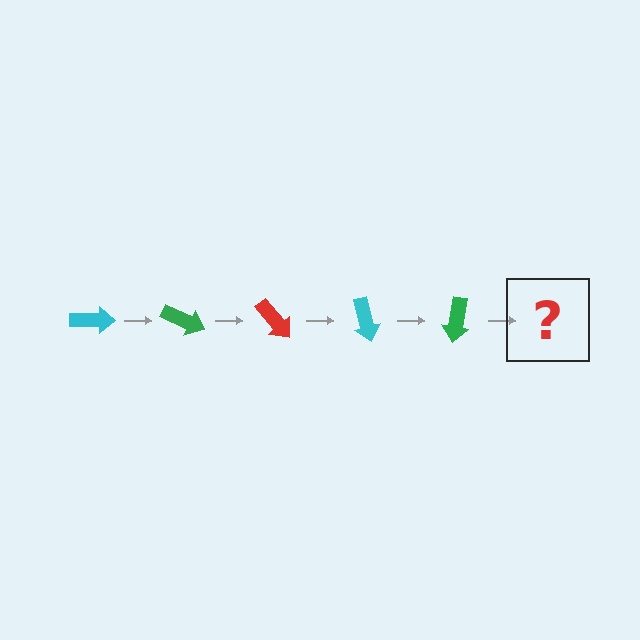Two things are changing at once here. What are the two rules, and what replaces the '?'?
The two rules are that it rotates 25 degrees each step and the color cycles through cyan, green, and red. The '?' should be a red arrow, rotated 125 degrees from the start.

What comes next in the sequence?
The next element should be a red arrow, rotated 125 degrees from the start.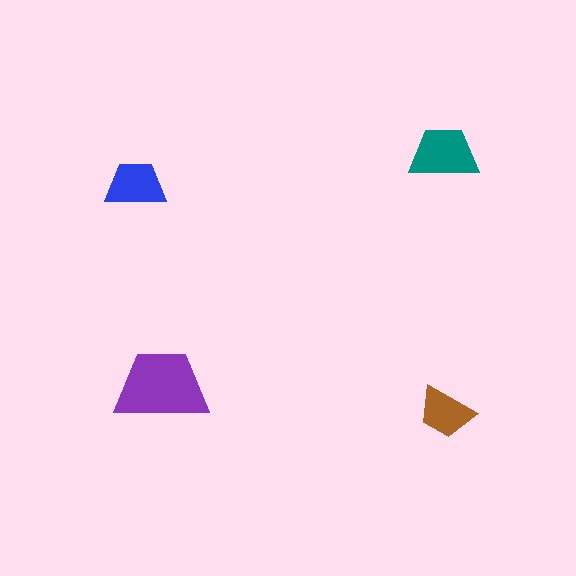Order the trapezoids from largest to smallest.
the purple one, the teal one, the blue one, the brown one.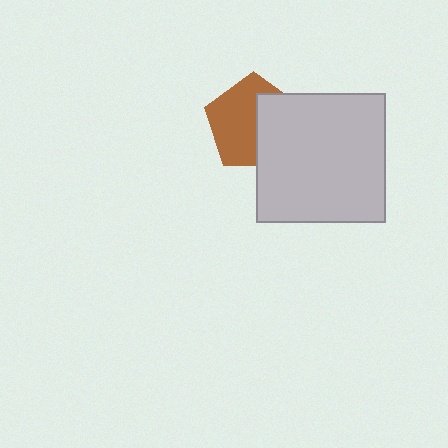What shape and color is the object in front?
The object in front is a light gray square.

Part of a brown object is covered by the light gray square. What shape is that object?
It is a pentagon.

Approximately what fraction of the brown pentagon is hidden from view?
Roughly 43% of the brown pentagon is hidden behind the light gray square.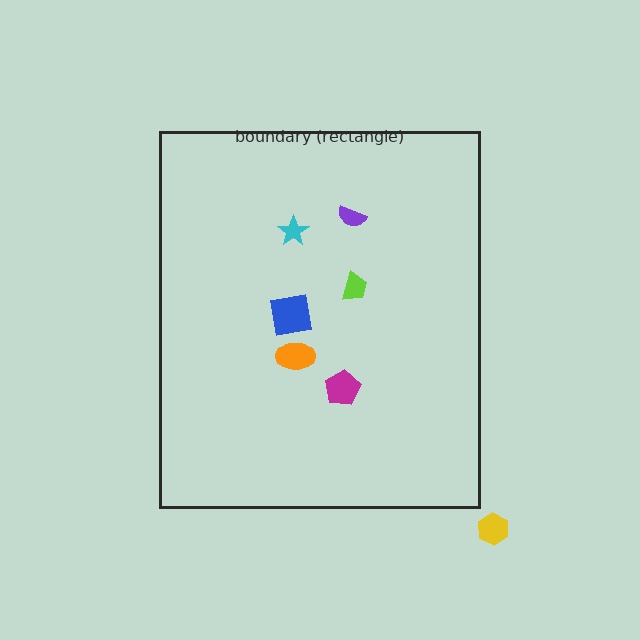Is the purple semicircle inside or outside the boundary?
Inside.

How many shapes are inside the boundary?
6 inside, 1 outside.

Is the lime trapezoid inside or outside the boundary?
Inside.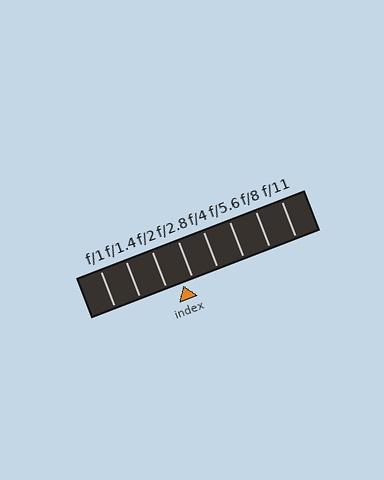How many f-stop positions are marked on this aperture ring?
There are 8 f-stop positions marked.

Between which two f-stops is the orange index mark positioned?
The index mark is between f/2 and f/2.8.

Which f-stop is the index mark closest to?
The index mark is closest to f/2.8.